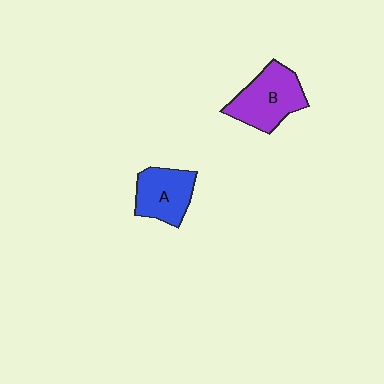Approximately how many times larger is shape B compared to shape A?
Approximately 1.3 times.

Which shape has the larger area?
Shape B (purple).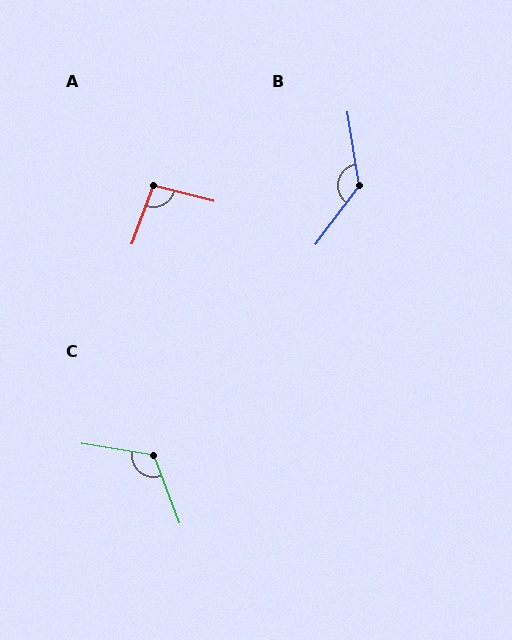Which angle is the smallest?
A, at approximately 96 degrees.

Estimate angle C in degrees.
Approximately 120 degrees.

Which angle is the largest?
B, at approximately 134 degrees.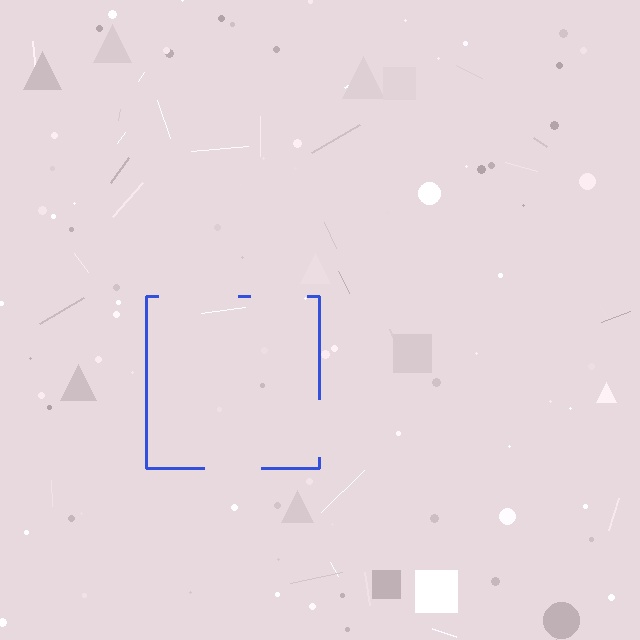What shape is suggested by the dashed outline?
The dashed outline suggests a square.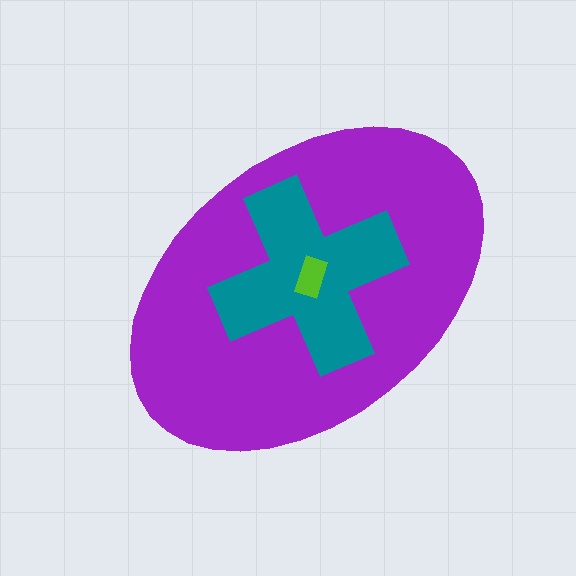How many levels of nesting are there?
3.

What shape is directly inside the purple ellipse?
The teal cross.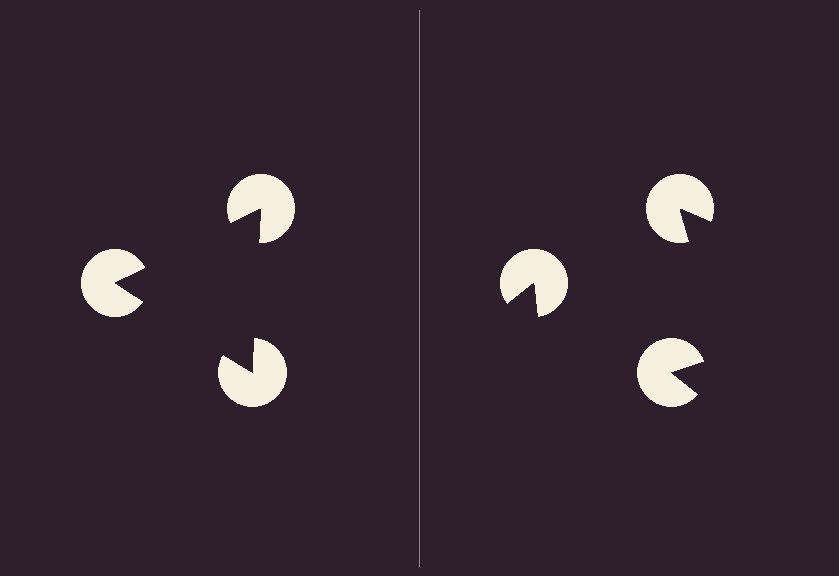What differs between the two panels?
The pac-man discs are positioned identically on both sides; only the wedge orientations differ. On the left they align to a triangle; on the right they are misaligned.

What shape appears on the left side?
An illusory triangle.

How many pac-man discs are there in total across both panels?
6 — 3 on each side.